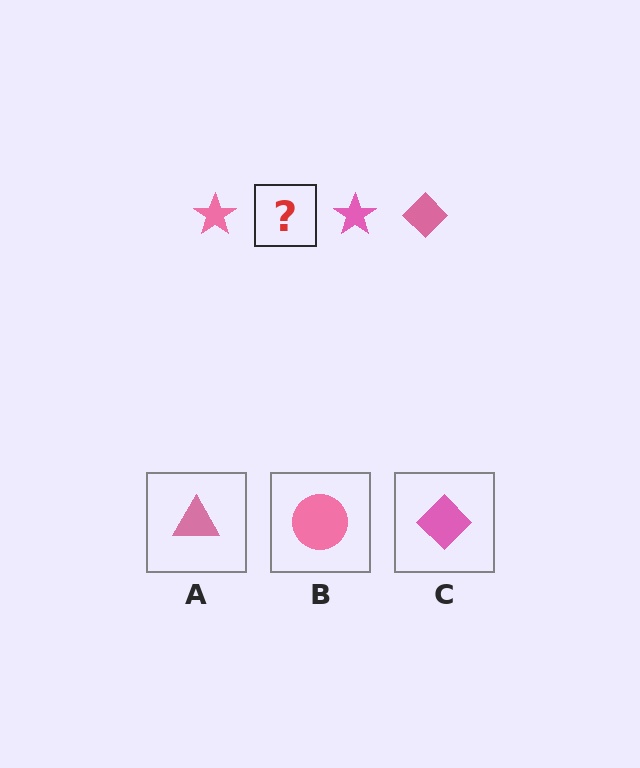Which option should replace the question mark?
Option C.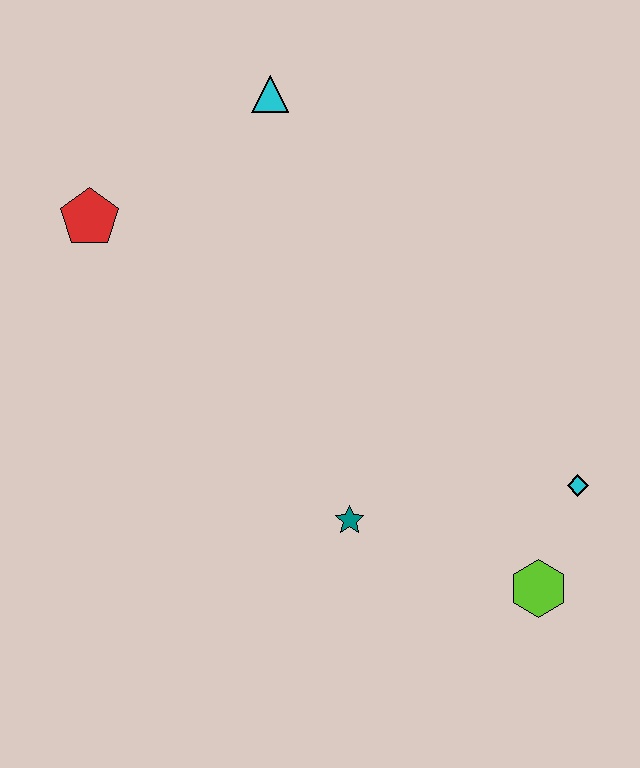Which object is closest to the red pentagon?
The cyan triangle is closest to the red pentagon.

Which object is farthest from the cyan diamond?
The red pentagon is farthest from the cyan diamond.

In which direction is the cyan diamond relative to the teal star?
The cyan diamond is to the right of the teal star.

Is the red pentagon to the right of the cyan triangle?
No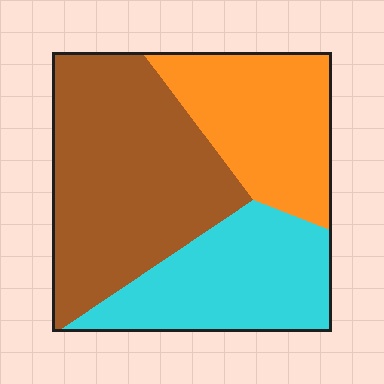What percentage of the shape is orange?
Orange covers roughly 25% of the shape.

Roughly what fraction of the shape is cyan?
Cyan covers around 30% of the shape.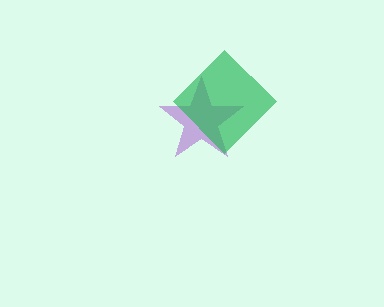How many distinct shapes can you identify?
There are 2 distinct shapes: a purple star, a green diamond.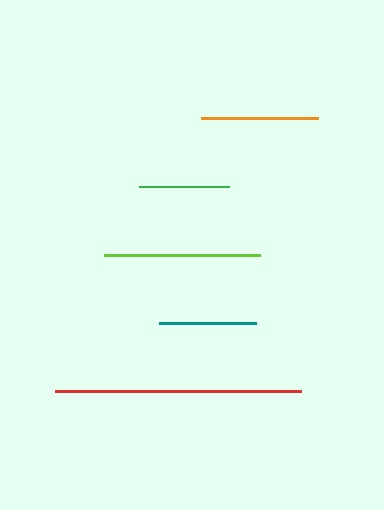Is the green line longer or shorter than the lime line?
The lime line is longer than the green line.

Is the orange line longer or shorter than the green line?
The orange line is longer than the green line.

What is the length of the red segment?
The red segment is approximately 246 pixels long.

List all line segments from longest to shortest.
From longest to shortest: red, lime, orange, teal, green.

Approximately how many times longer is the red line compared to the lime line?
The red line is approximately 1.6 times the length of the lime line.